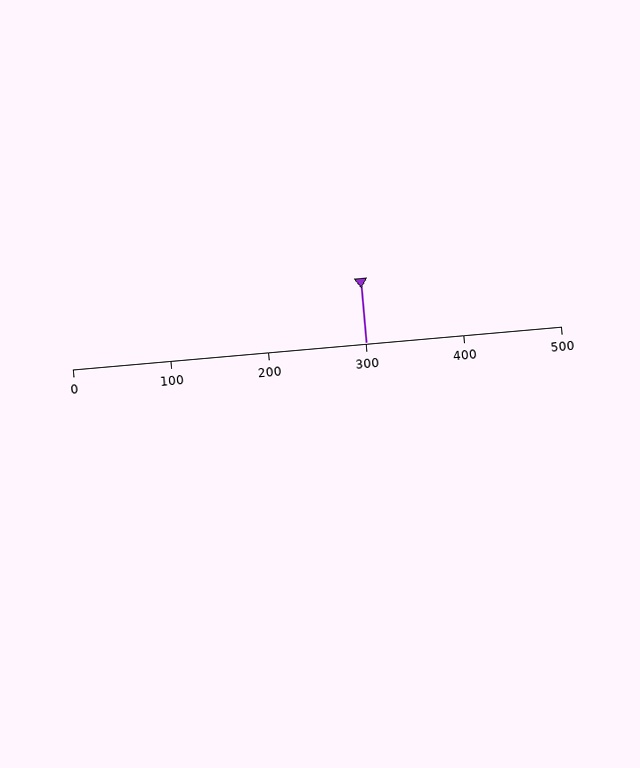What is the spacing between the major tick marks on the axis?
The major ticks are spaced 100 apart.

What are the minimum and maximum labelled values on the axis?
The axis runs from 0 to 500.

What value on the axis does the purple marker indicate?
The marker indicates approximately 300.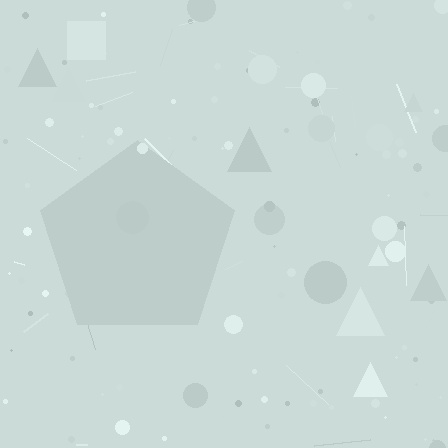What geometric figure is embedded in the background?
A pentagon is embedded in the background.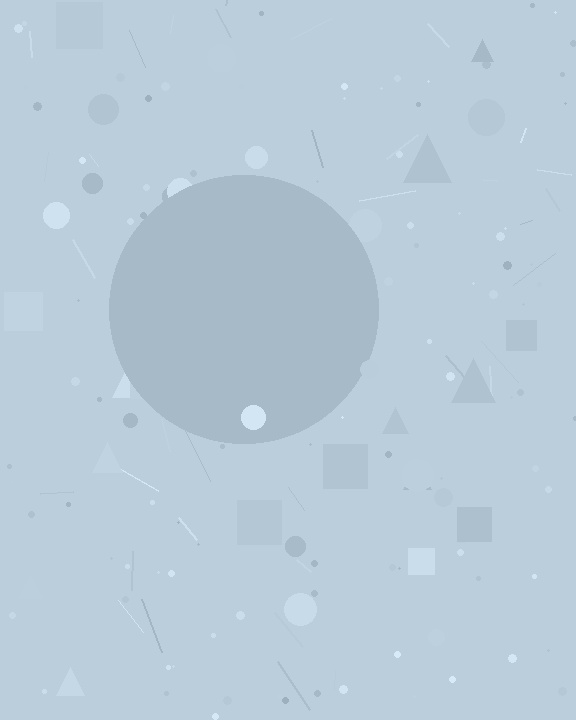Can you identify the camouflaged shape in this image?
The camouflaged shape is a circle.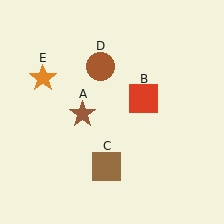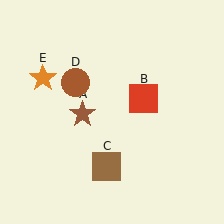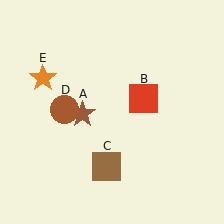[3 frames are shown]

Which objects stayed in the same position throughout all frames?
Brown star (object A) and red square (object B) and brown square (object C) and orange star (object E) remained stationary.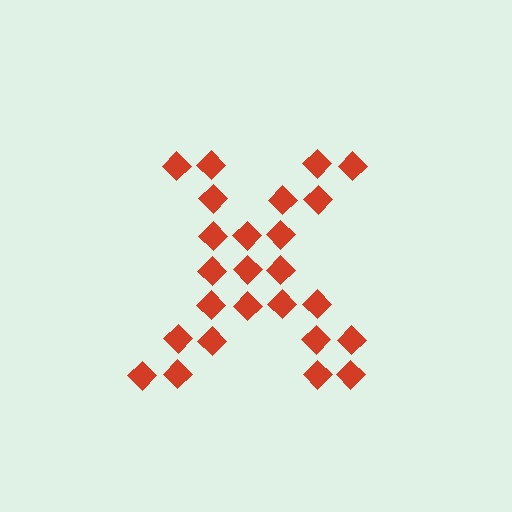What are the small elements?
The small elements are diamonds.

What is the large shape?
The large shape is the letter X.